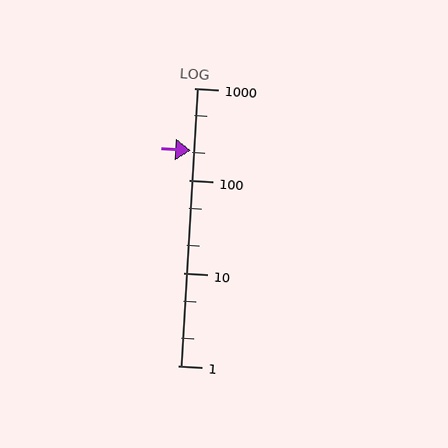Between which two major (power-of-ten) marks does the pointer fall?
The pointer is between 100 and 1000.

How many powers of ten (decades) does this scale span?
The scale spans 3 decades, from 1 to 1000.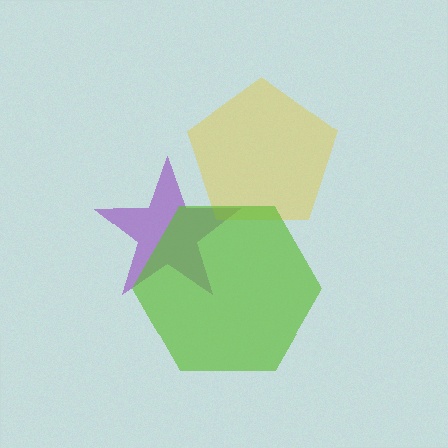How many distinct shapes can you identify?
There are 3 distinct shapes: a purple star, a yellow pentagon, a lime hexagon.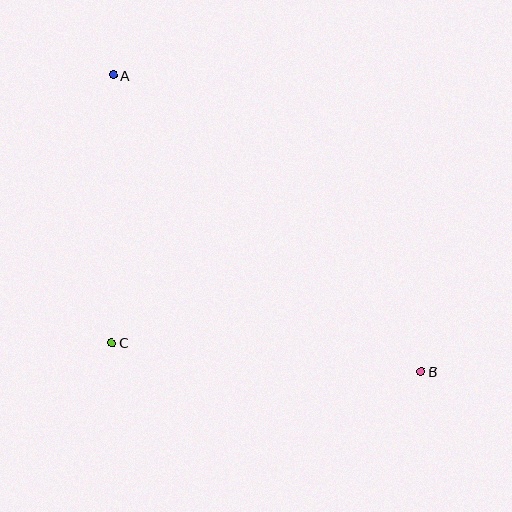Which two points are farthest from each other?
Points A and B are farthest from each other.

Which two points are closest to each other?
Points A and C are closest to each other.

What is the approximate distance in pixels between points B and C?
The distance between B and C is approximately 311 pixels.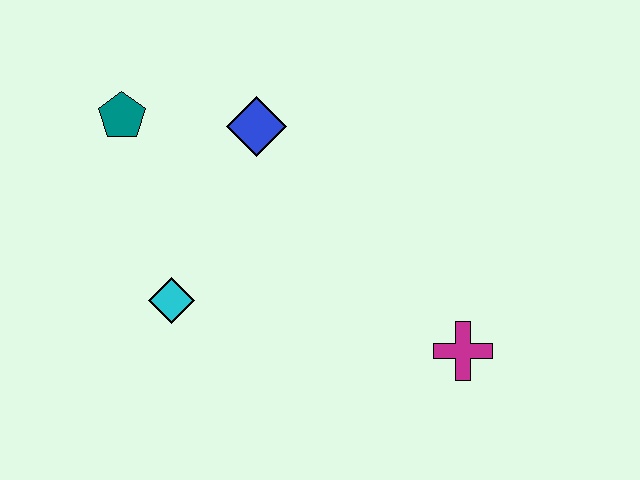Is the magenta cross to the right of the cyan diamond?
Yes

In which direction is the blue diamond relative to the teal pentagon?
The blue diamond is to the right of the teal pentagon.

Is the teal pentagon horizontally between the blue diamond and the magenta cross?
No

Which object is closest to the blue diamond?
The teal pentagon is closest to the blue diamond.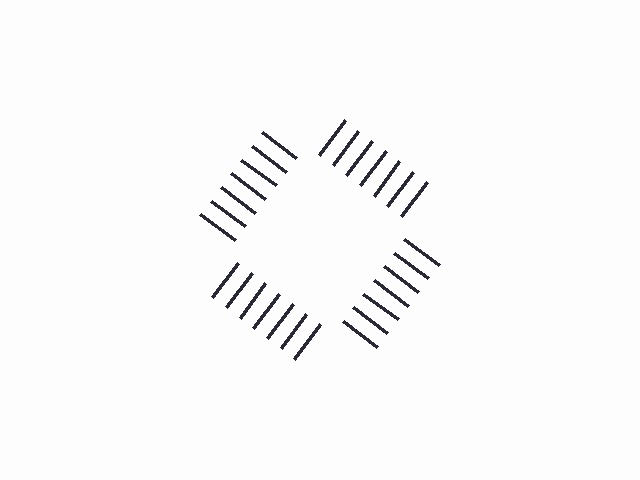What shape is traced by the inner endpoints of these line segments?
An illusory square — the line segments terminate on its edges but no continuous stroke is drawn.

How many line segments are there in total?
28 — 7 along each of the 4 edges.